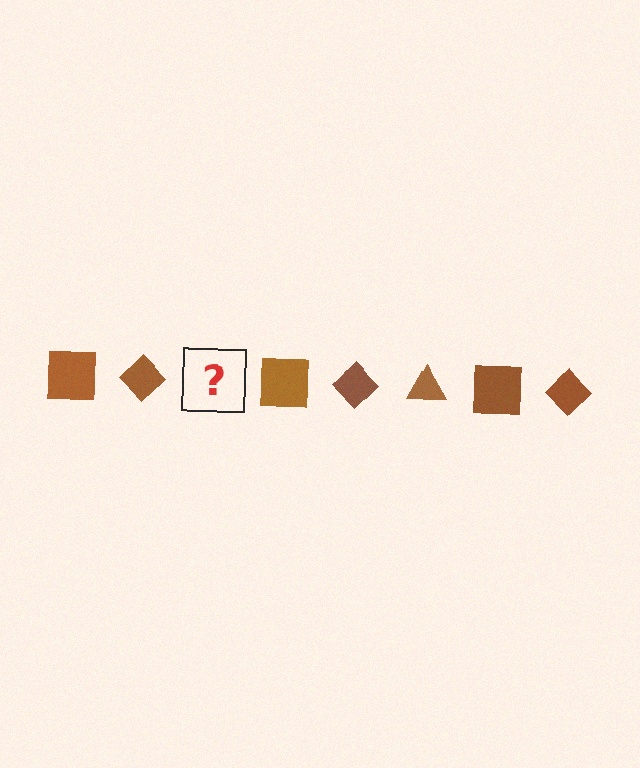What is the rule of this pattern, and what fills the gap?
The rule is that the pattern cycles through square, diamond, triangle shapes in brown. The gap should be filled with a brown triangle.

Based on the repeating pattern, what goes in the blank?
The blank should be a brown triangle.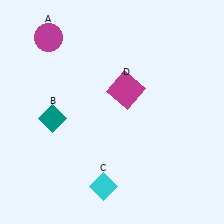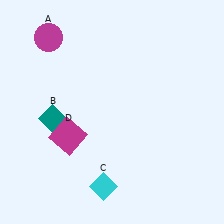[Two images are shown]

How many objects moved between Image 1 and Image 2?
1 object moved between the two images.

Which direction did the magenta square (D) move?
The magenta square (D) moved left.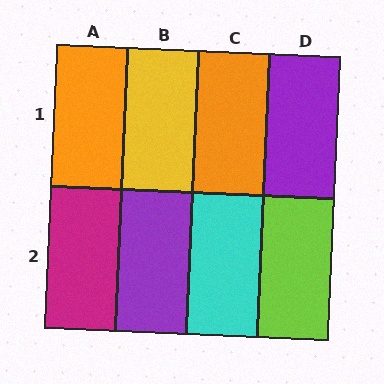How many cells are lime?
1 cell is lime.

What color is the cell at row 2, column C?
Cyan.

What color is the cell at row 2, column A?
Magenta.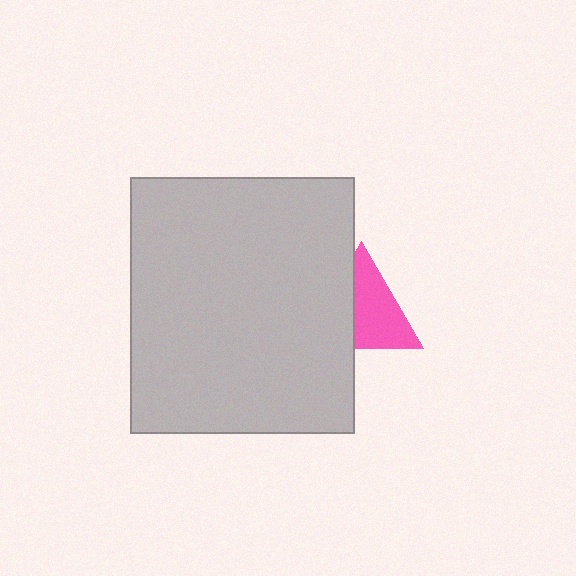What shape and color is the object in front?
The object in front is a light gray rectangle.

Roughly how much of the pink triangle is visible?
About half of it is visible (roughly 59%).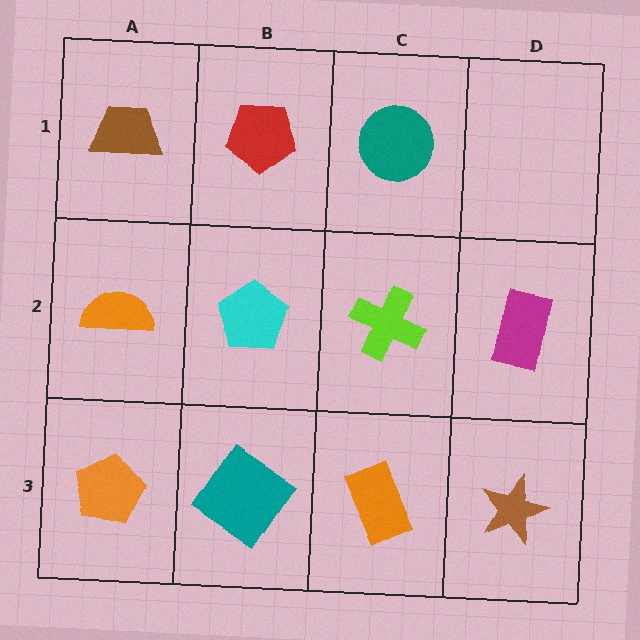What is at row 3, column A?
An orange pentagon.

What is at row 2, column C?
A lime cross.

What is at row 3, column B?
A teal diamond.